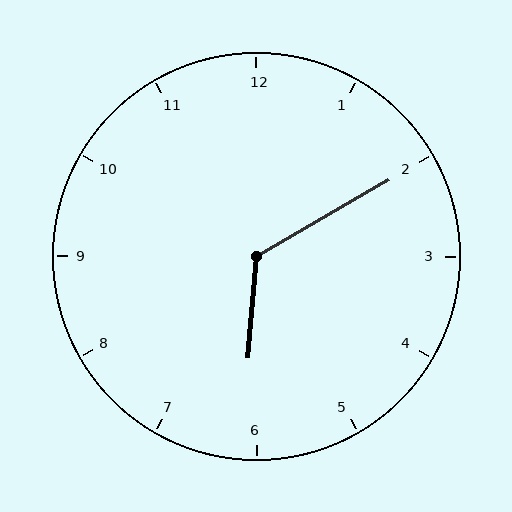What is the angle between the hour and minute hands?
Approximately 125 degrees.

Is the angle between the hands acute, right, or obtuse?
It is obtuse.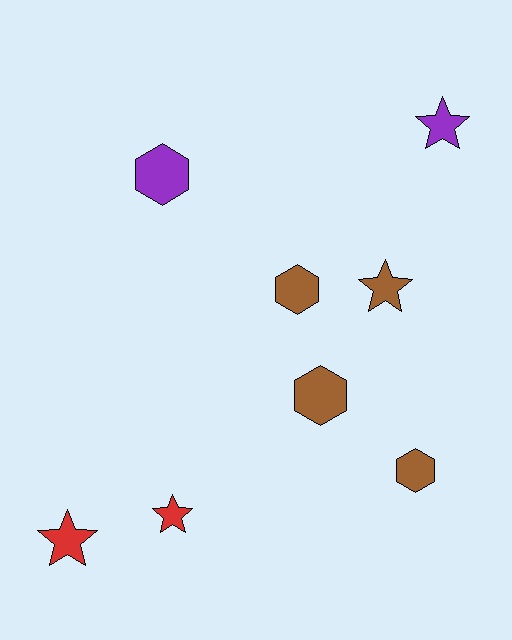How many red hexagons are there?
There are no red hexagons.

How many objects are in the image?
There are 8 objects.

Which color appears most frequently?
Brown, with 4 objects.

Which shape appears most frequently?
Hexagon, with 4 objects.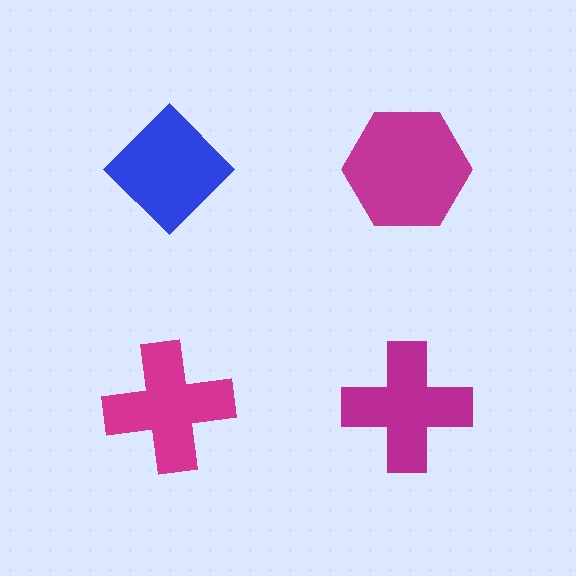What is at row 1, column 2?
A magenta hexagon.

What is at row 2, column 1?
A magenta cross.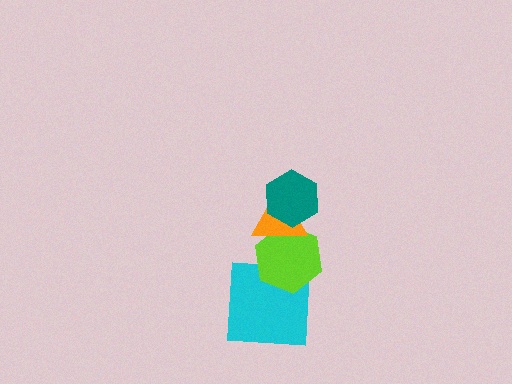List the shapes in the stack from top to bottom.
From top to bottom: the teal hexagon, the orange triangle, the lime hexagon, the cyan square.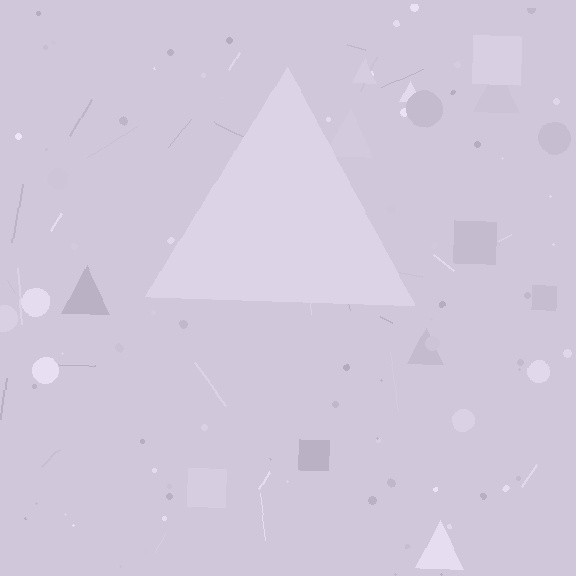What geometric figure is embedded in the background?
A triangle is embedded in the background.